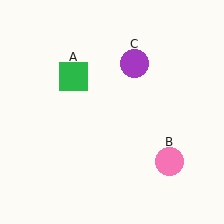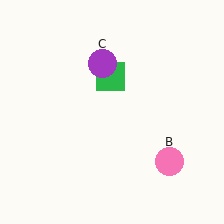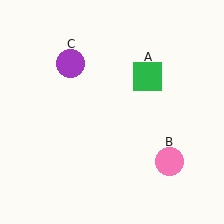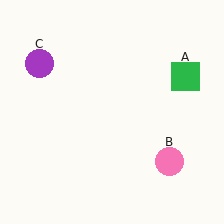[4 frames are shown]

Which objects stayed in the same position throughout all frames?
Pink circle (object B) remained stationary.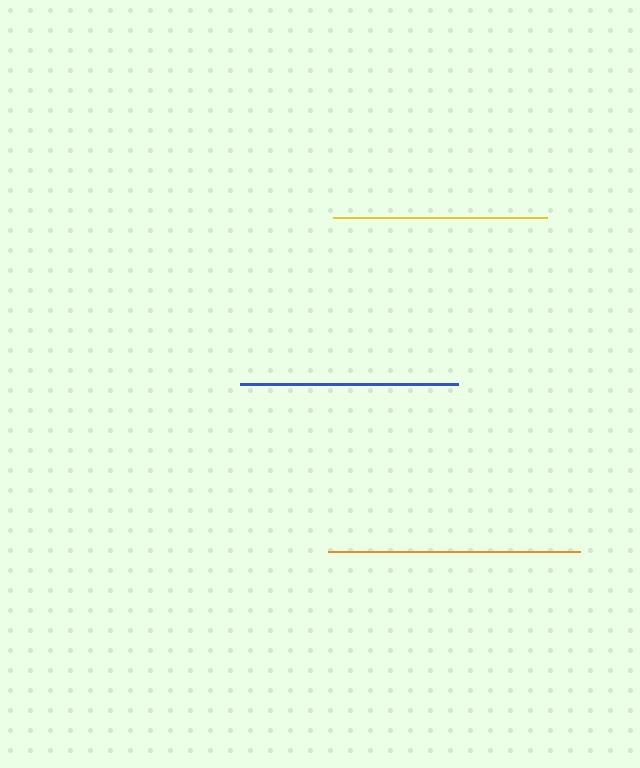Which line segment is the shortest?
The yellow line is the shortest at approximately 215 pixels.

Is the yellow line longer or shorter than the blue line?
The blue line is longer than the yellow line.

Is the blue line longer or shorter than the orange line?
The orange line is longer than the blue line.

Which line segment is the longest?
The orange line is the longest at approximately 252 pixels.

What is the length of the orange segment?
The orange segment is approximately 252 pixels long.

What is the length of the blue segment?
The blue segment is approximately 218 pixels long.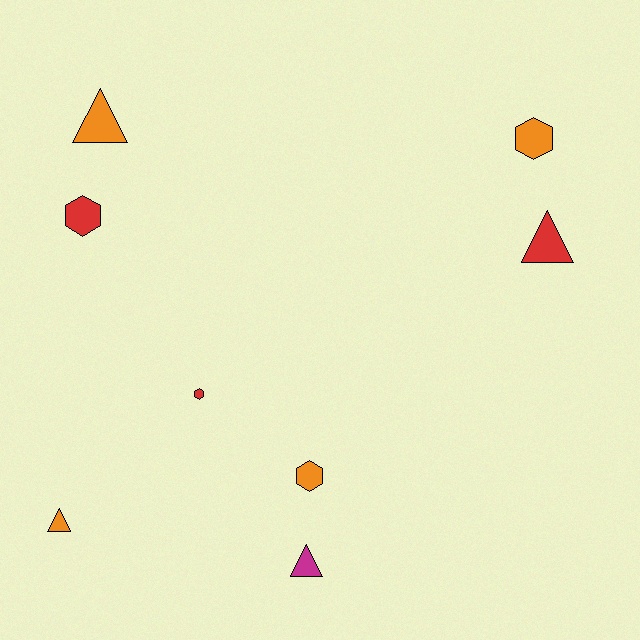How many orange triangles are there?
There are 2 orange triangles.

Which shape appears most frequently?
Triangle, with 4 objects.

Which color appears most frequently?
Orange, with 4 objects.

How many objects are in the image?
There are 8 objects.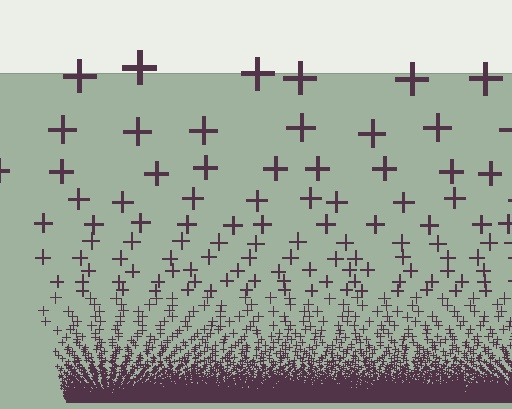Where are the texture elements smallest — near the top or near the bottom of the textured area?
Near the bottom.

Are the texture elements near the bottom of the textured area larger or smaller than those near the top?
Smaller. The gradient is inverted — elements near the bottom are smaller and denser.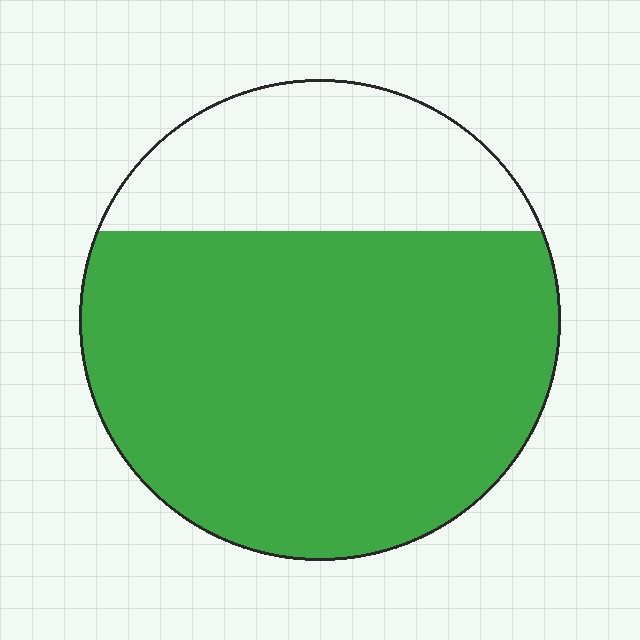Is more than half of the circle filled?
Yes.